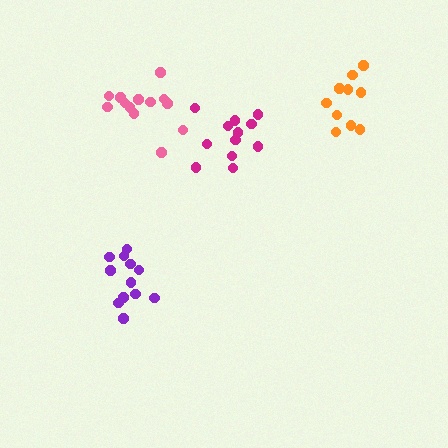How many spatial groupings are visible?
There are 4 spatial groupings.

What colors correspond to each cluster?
The clusters are colored: purple, magenta, pink, orange.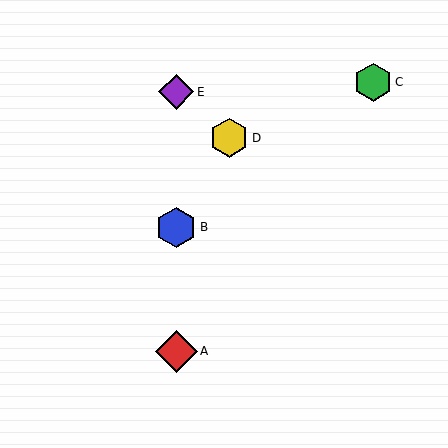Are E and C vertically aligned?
No, E is at x≈176 and C is at x≈373.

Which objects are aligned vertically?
Objects A, B, E are aligned vertically.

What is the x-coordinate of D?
Object D is at x≈229.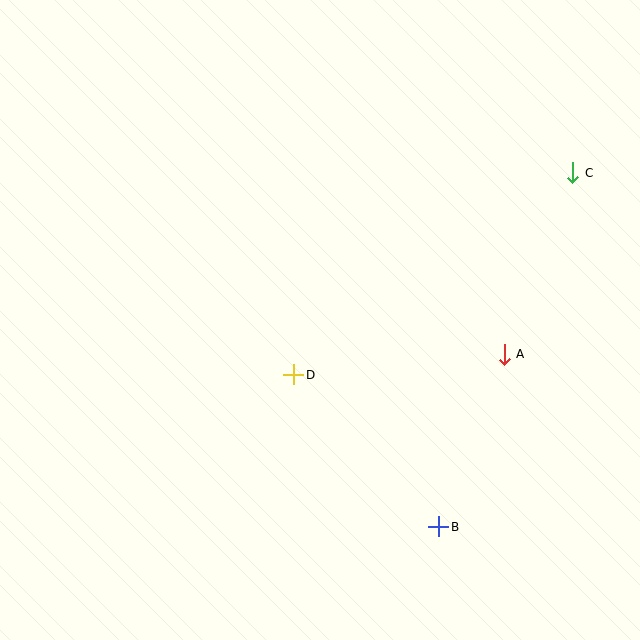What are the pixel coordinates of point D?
Point D is at (294, 375).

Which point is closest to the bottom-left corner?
Point D is closest to the bottom-left corner.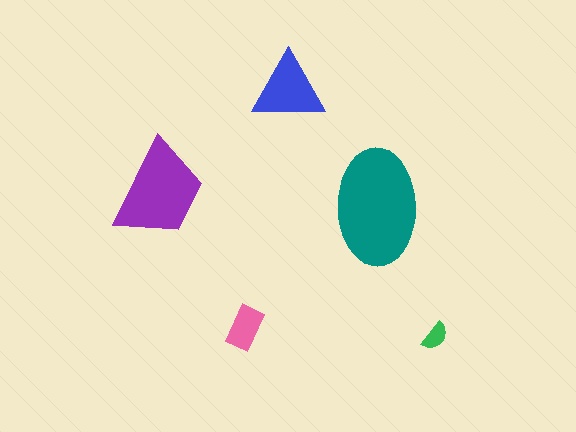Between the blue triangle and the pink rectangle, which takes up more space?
The blue triangle.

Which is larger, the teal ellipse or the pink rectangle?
The teal ellipse.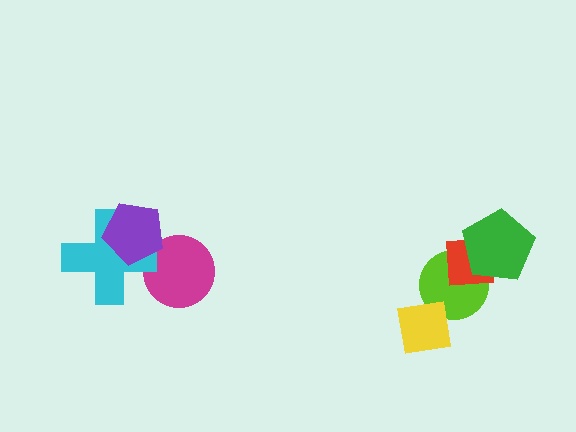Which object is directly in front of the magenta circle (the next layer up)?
The cyan cross is directly in front of the magenta circle.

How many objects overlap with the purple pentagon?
2 objects overlap with the purple pentagon.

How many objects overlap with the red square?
2 objects overlap with the red square.